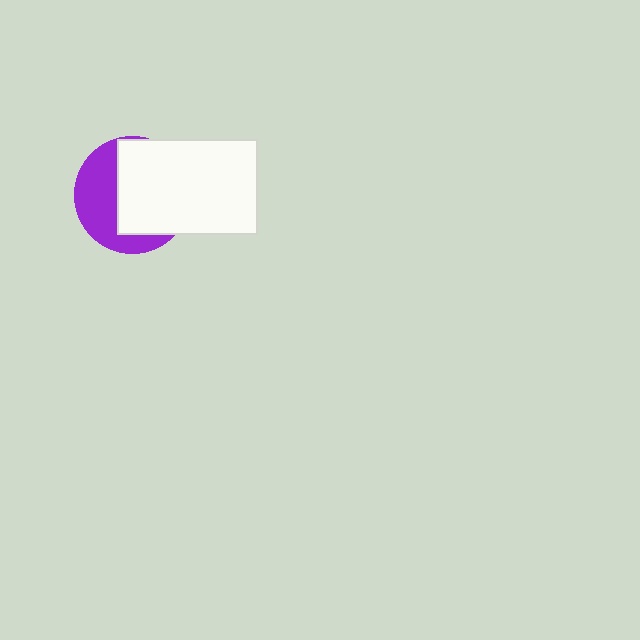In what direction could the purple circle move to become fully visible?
The purple circle could move left. That would shift it out from behind the white rectangle entirely.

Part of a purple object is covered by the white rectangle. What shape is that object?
It is a circle.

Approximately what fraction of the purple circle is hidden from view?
Roughly 58% of the purple circle is hidden behind the white rectangle.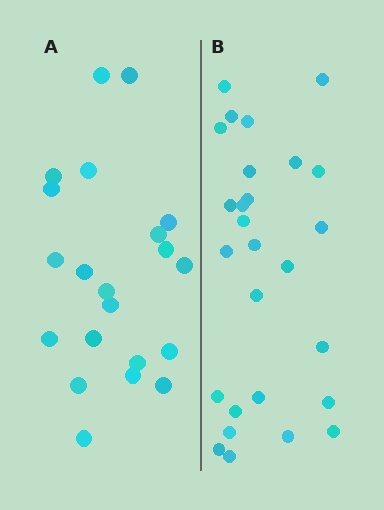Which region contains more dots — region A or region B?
Region B (the right region) has more dots.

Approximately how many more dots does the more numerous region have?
Region B has about 6 more dots than region A.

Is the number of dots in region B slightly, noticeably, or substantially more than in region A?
Region B has noticeably more, but not dramatically so. The ratio is roughly 1.3 to 1.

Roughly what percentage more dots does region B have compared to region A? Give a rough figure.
About 30% more.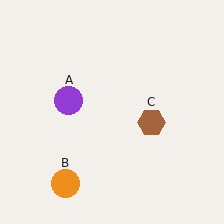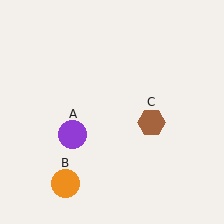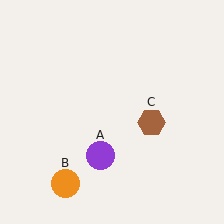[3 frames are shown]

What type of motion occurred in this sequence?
The purple circle (object A) rotated counterclockwise around the center of the scene.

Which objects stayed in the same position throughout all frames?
Orange circle (object B) and brown hexagon (object C) remained stationary.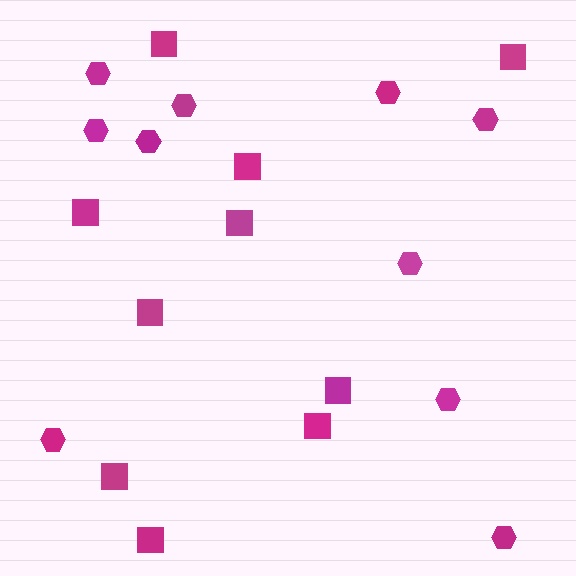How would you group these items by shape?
There are 2 groups: one group of hexagons (10) and one group of squares (10).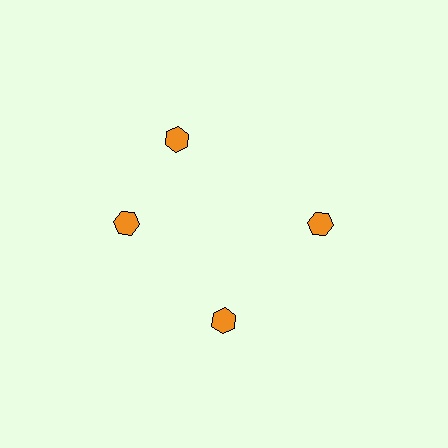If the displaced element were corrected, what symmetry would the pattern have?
It would have 4-fold rotational symmetry — the pattern would map onto itself every 90 degrees.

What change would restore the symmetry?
The symmetry would be restored by rotating it back into even spacing with its neighbors so that all 4 hexagons sit at equal angles and equal distance from the center.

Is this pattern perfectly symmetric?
No. The 4 orange hexagons are arranged in a ring, but one element near the 12 o'clock position is rotated out of alignment along the ring, breaking the 4-fold rotational symmetry.